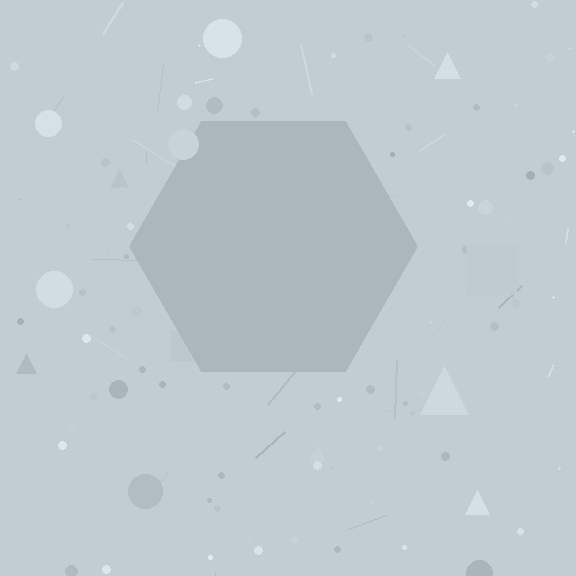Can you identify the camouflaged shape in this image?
The camouflaged shape is a hexagon.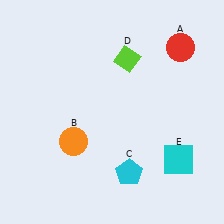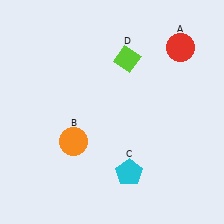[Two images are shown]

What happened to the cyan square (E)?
The cyan square (E) was removed in Image 2. It was in the bottom-right area of Image 1.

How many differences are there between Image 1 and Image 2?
There is 1 difference between the two images.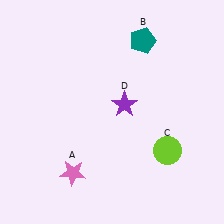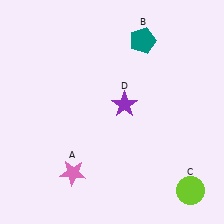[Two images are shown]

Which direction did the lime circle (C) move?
The lime circle (C) moved down.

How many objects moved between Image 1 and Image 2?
1 object moved between the two images.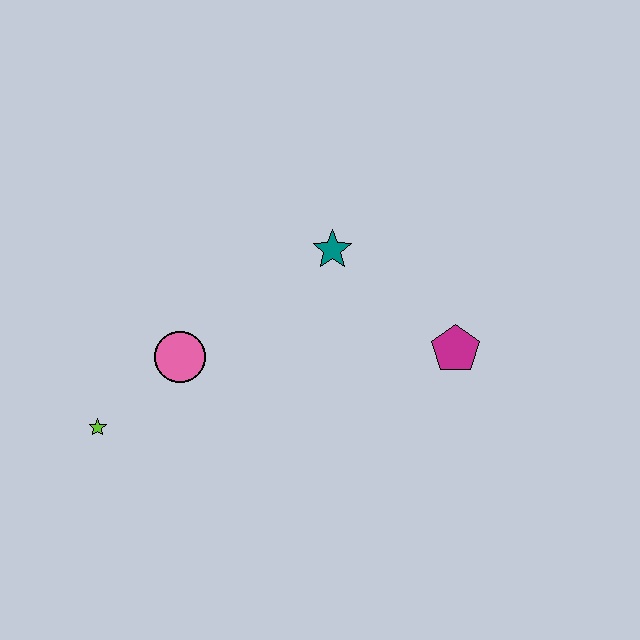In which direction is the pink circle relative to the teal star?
The pink circle is to the left of the teal star.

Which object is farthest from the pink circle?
The magenta pentagon is farthest from the pink circle.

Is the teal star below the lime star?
No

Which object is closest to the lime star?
The pink circle is closest to the lime star.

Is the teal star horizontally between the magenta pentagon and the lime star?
Yes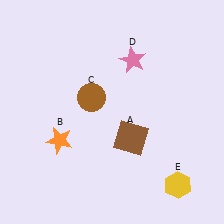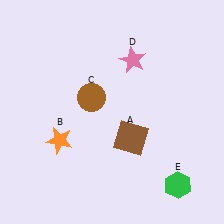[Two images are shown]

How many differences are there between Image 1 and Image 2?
There is 1 difference between the two images.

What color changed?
The hexagon (E) changed from yellow in Image 1 to green in Image 2.